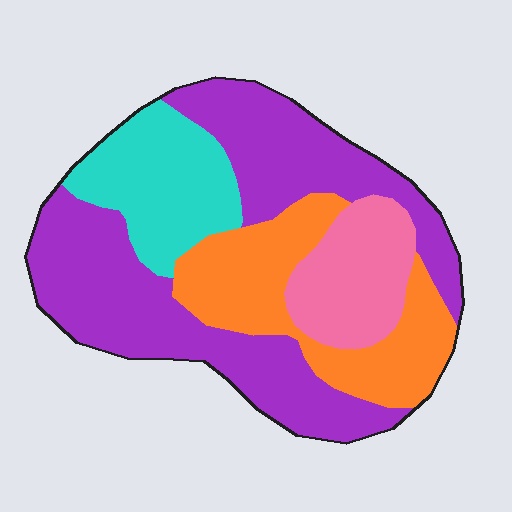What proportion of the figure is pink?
Pink takes up about one eighth (1/8) of the figure.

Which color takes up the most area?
Purple, at roughly 45%.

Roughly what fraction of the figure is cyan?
Cyan takes up about one sixth (1/6) of the figure.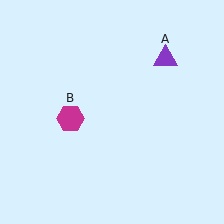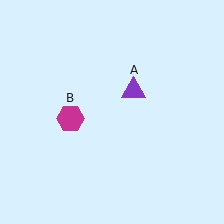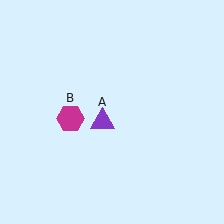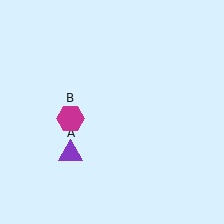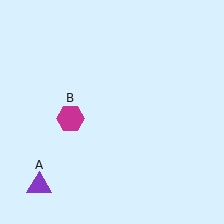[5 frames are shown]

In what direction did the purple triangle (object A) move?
The purple triangle (object A) moved down and to the left.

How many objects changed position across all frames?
1 object changed position: purple triangle (object A).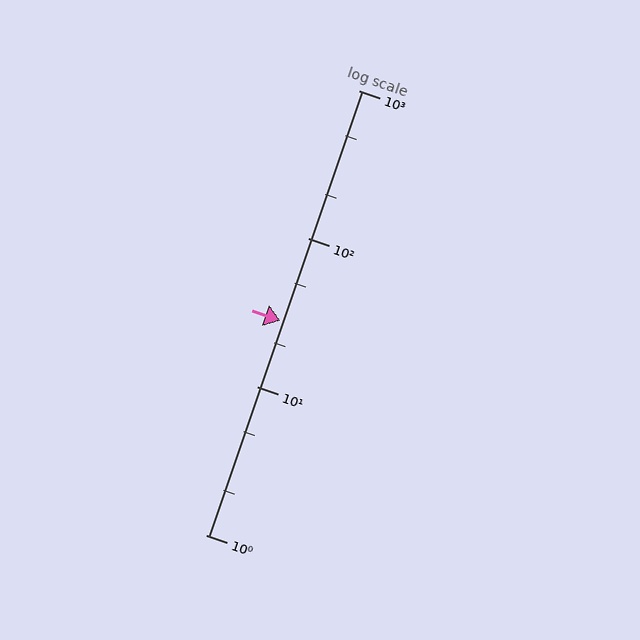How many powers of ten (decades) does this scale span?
The scale spans 3 decades, from 1 to 1000.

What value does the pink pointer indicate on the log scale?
The pointer indicates approximately 28.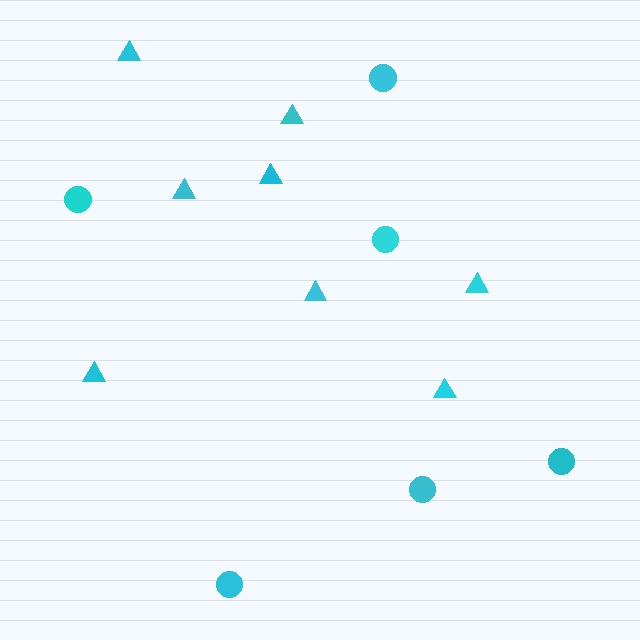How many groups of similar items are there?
There are 2 groups: one group of circles (6) and one group of triangles (8).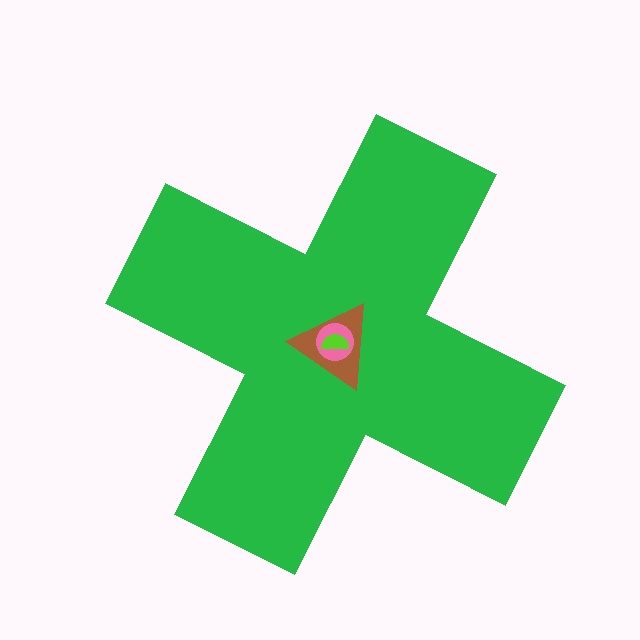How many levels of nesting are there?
4.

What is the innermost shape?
The lime semicircle.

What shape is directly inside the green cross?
The brown triangle.